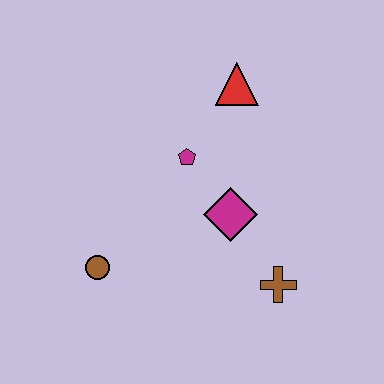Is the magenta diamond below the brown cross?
No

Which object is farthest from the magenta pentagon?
The brown cross is farthest from the magenta pentagon.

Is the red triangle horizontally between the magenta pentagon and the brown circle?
No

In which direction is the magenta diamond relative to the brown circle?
The magenta diamond is to the right of the brown circle.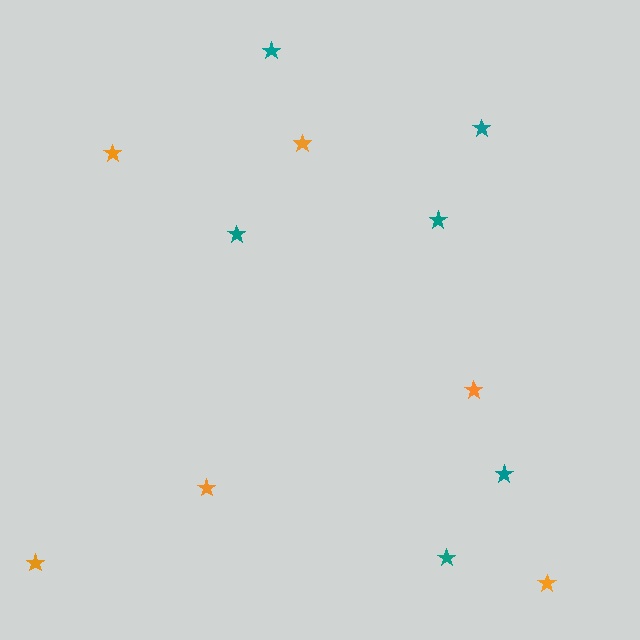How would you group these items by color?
There are 2 groups: one group of orange stars (6) and one group of teal stars (6).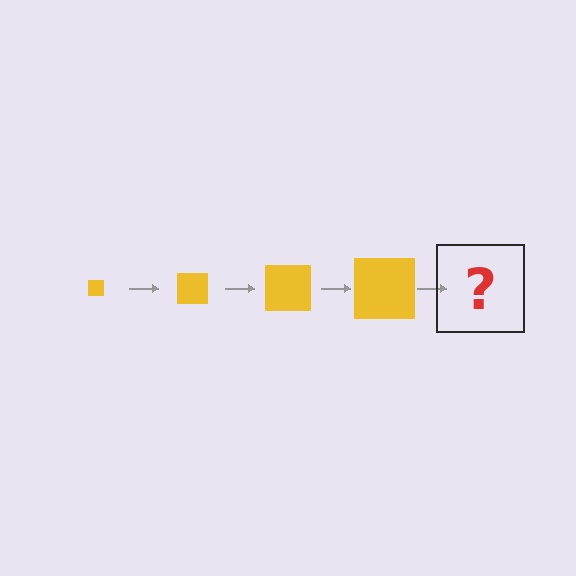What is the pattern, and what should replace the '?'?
The pattern is that the square gets progressively larger each step. The '?' should be a yellow square, larger than the previous one.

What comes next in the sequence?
The next element should be a yellow square, larger than the previous one.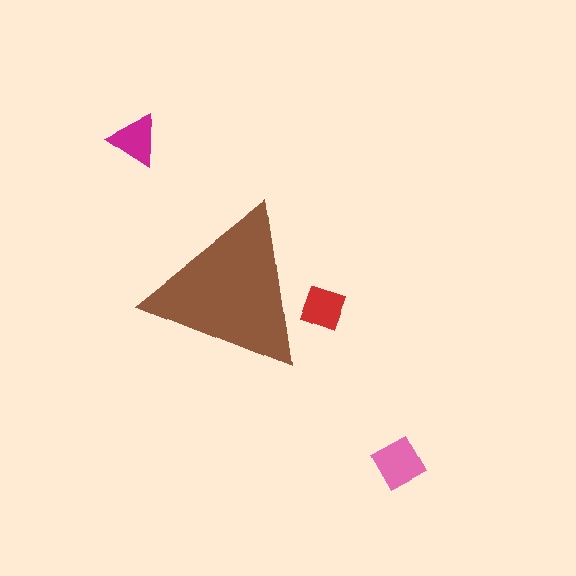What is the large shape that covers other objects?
A brown triangle.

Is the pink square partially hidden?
No, the pink square is fully visible.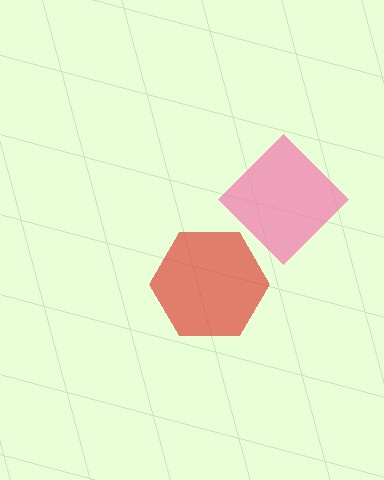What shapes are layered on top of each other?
The layered shapes are: a pink diamond, a red hexagon.